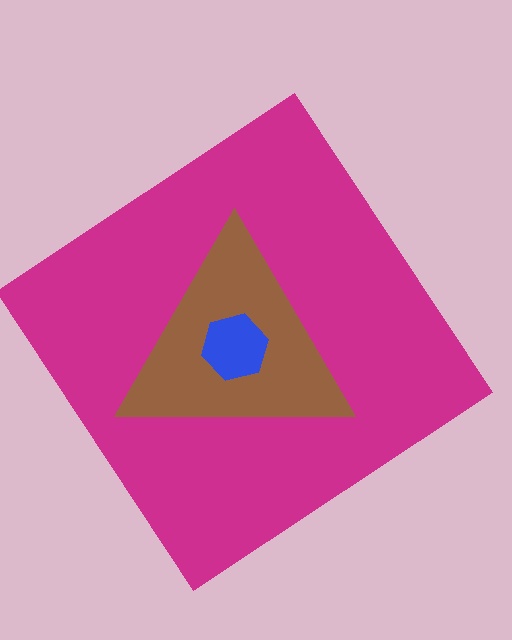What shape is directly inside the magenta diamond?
The brown triangle.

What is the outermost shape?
The magenta diamond.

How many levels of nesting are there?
3.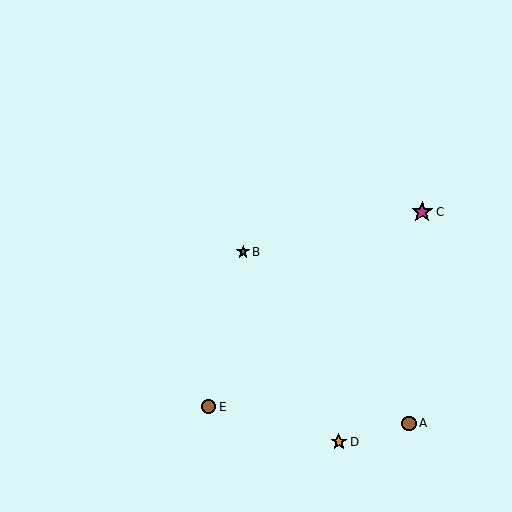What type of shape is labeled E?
Shape E is a brown circle.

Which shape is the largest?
The magenta star (labeled C) is the largest.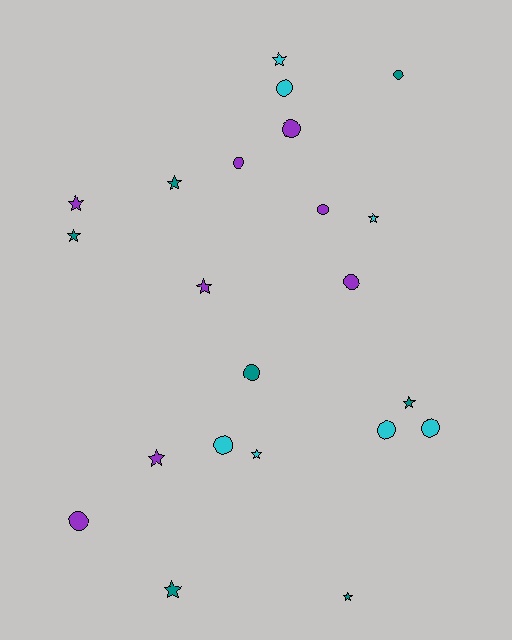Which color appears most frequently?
Purple, with 8 objects.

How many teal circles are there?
There are 2 teal circles.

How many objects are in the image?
There are 22 objects.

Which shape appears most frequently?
Circle, with 11 objects.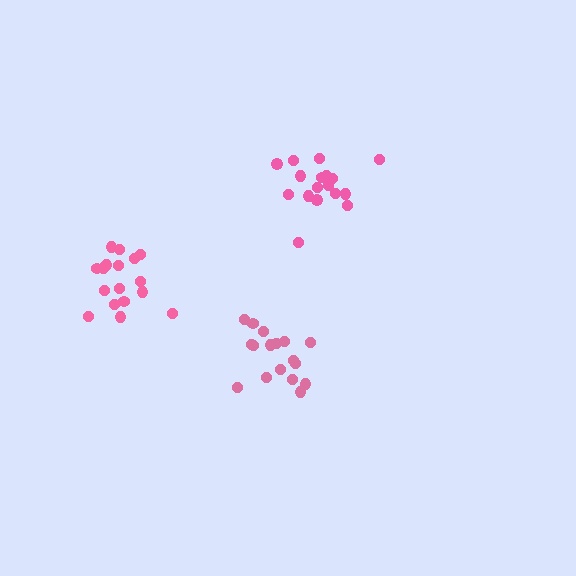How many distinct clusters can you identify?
There are 3 distinct clusters.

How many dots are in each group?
Group 1: 17 dots, Group 2: 17 dots, Group 3: 17 dots (51 total).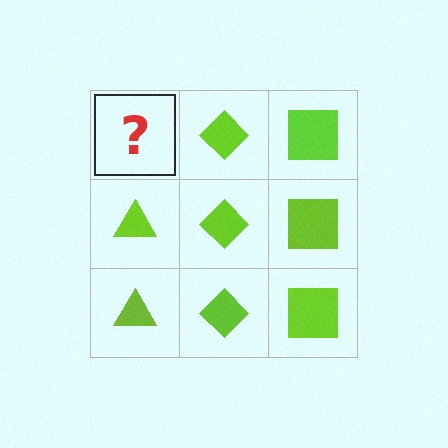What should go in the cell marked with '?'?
The missing cell should contain a lime triangle.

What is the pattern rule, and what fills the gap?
The rule is that each column has a consistent shape. The gap should be filled with a lime triangle.